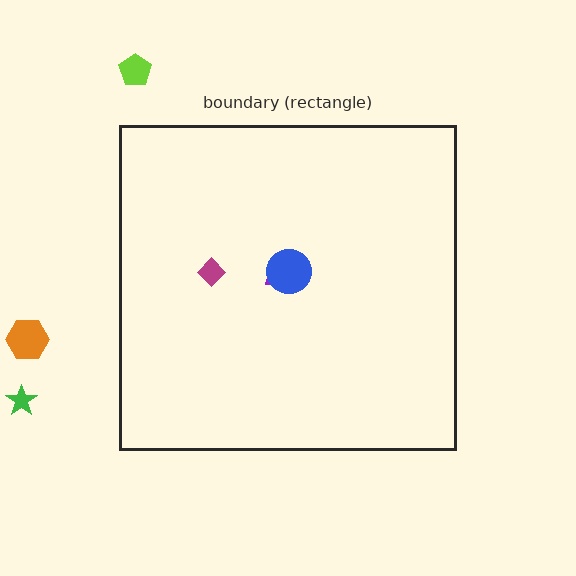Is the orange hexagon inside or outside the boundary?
Outside.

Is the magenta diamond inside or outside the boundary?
Inside.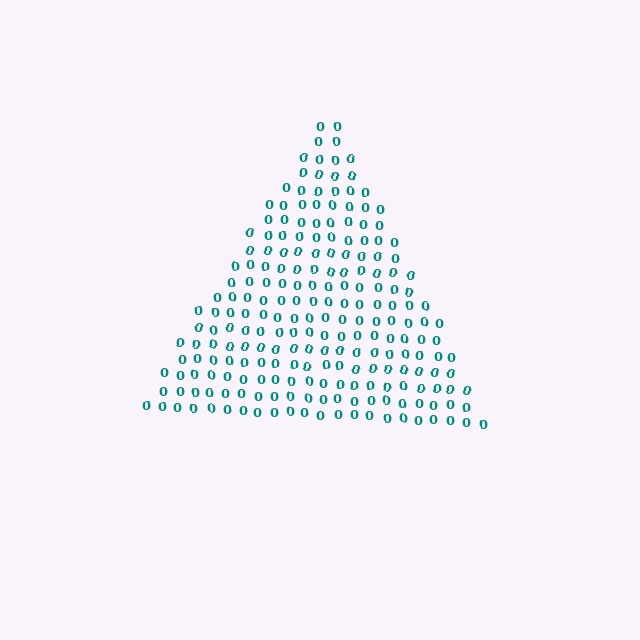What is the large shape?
The large shape is a triangle.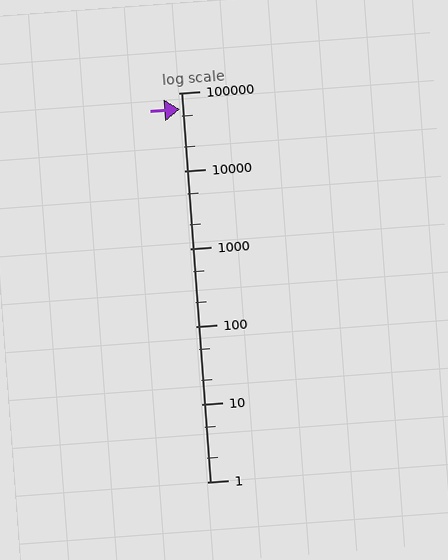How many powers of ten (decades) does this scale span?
The scale spans 5 decades, from 1 to 100000.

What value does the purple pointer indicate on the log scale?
The pointer indicates approximately 62000.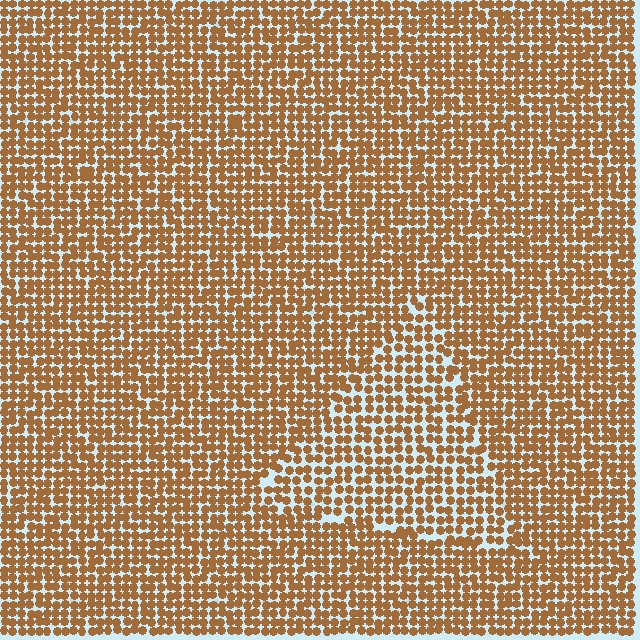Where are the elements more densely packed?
The elements are more densely packed outside the triangle boundary.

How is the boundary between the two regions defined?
The boundary is defined by a change in element density (approximately 1.3x ratio). All elements are the same color, size, and shape.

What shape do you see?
I see a triangle.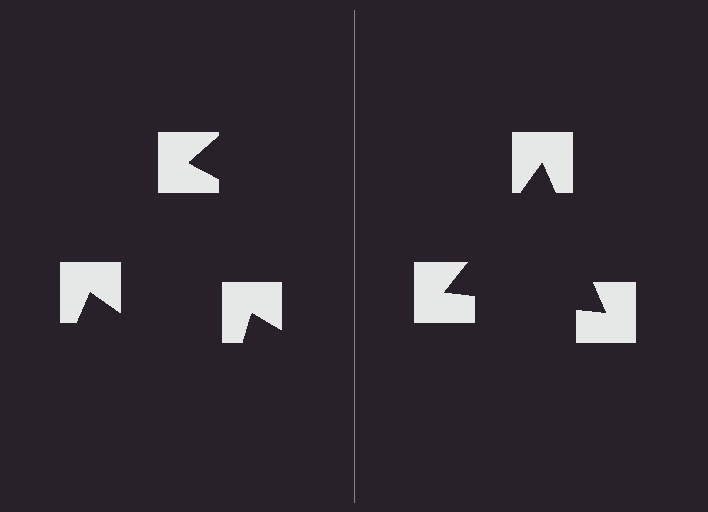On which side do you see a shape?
An illusory triangle appears on the right side. On the left side the wedge cuts are rotated, so no coherent shape forms.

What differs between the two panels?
The notched squares are positioned identically on both sides; only the wedge orientations differ. On the right they align to a triangle; on the left they are misaligned.